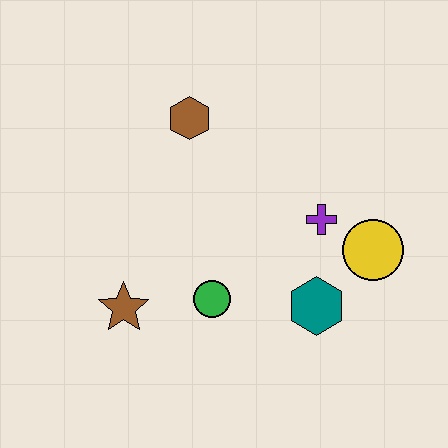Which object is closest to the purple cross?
The yellow circle is closest to the purple cross.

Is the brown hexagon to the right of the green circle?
No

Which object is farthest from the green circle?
The brown hexagon is farthest from the green circle.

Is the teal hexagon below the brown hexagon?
Yes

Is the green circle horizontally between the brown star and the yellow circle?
Yes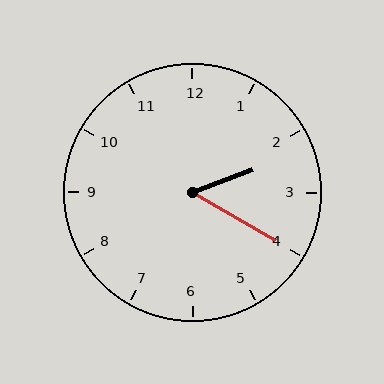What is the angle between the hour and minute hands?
Approximately 50 degrees.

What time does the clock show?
2:20.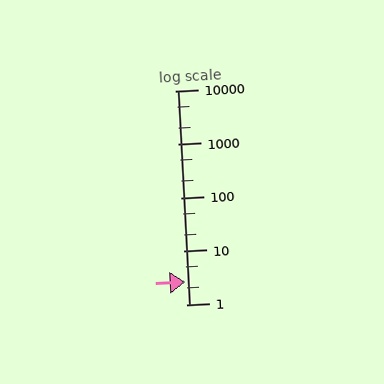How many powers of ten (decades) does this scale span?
The scale spans 4 decades, from 1 to 10000.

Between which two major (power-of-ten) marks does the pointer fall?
The pointer is between 1 and 10.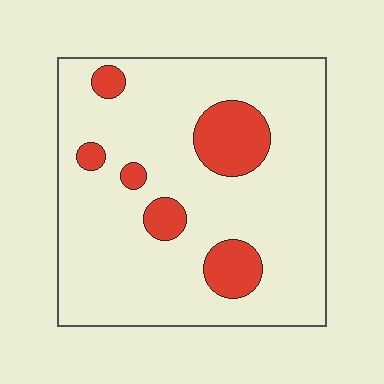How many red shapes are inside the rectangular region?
6.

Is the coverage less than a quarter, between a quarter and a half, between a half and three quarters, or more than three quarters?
Less than a quarter.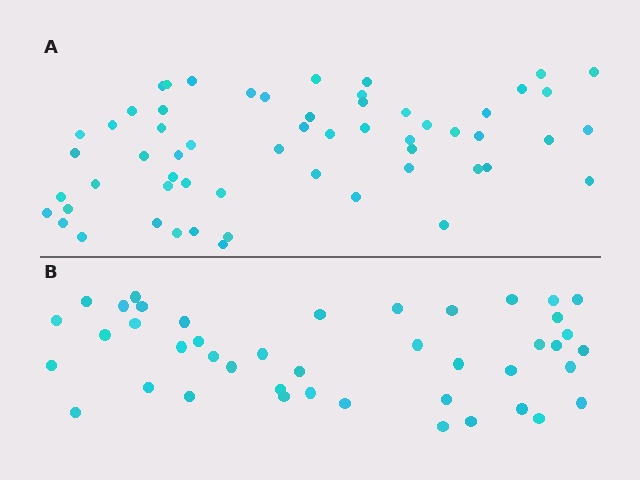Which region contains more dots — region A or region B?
Region A (the top region) has more dots.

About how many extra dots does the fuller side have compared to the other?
Region A has approximately 15 more dots than region B.